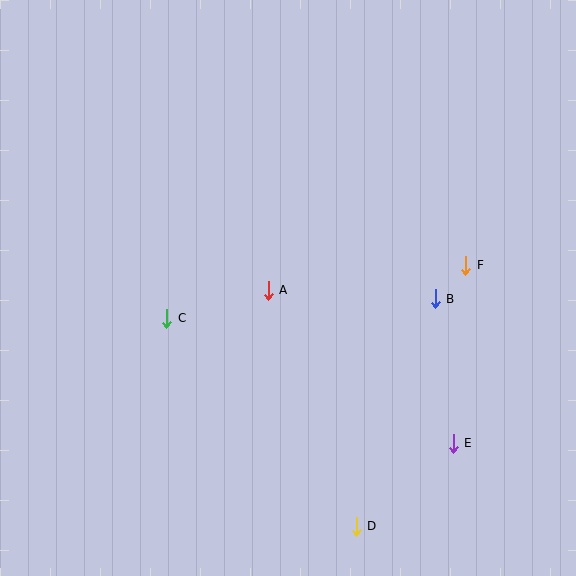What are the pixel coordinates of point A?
Point A is at (268, 290).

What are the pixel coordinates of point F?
Point F is at (466, 265).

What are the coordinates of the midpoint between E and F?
The midpoint between E and F is at (459, 354).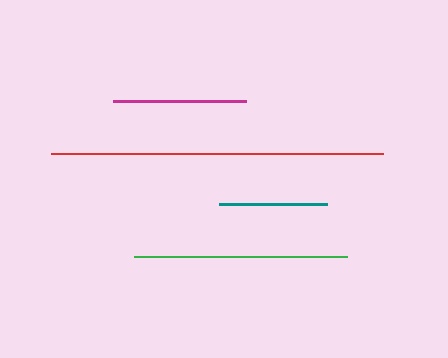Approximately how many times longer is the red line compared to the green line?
The red line is approximately 1.6 times the length of the green line.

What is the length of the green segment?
The green segment is approximately 213 pixels long.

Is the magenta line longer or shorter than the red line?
The red line is longer than the magenta line.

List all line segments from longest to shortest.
From longest to shortest: red, green, magenta, teal.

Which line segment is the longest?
The red line is the longest at approximately 332 pixels.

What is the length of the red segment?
The red segment is approximately 332 pixels long.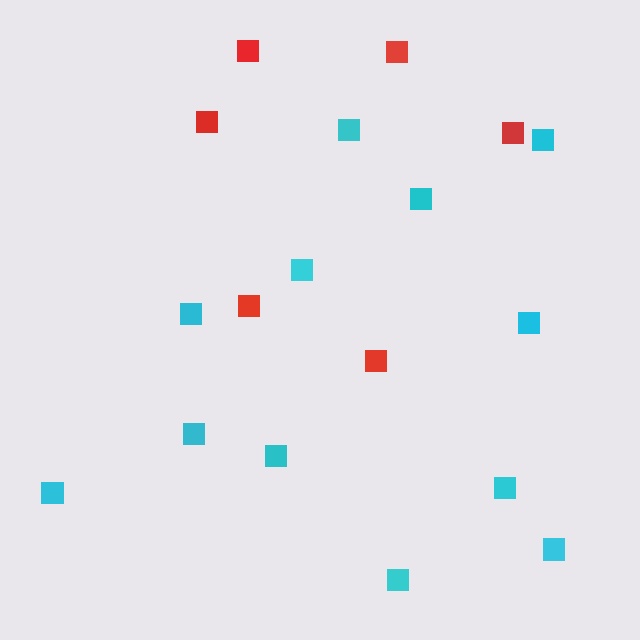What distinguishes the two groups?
There are 2 groups: one group of cyan squares (12) and one group of red squares (6).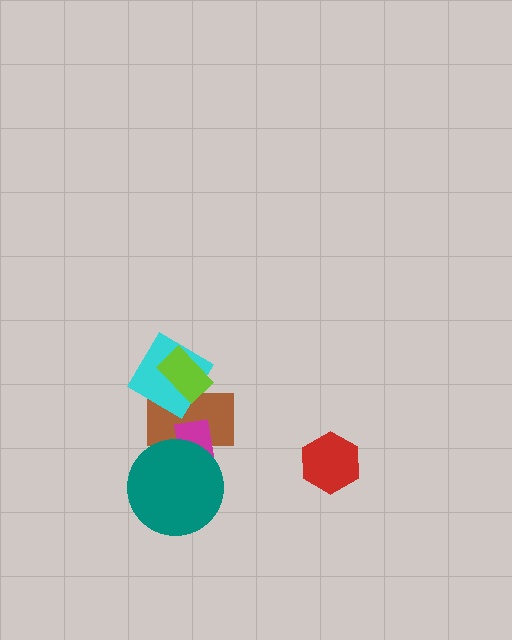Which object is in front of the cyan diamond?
The lime rectangle is in front of the cyan diamond.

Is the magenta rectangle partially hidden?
Yes, it is partially covered by another shape.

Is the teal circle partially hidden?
No, no other shape covers it.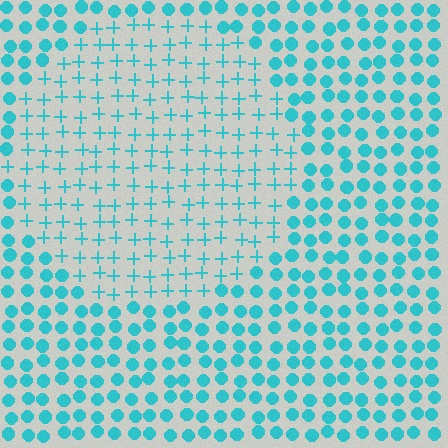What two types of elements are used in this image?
The image uses plus signs inside the circle region and circles outside it.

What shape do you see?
I see a circle.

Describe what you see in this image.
The image is filled with small cyan elements arranged in a uniform grid. A circle-shaped region contains plus signs, while the surrounding area contains circles. The boundary is defined purely by the change in element shape.